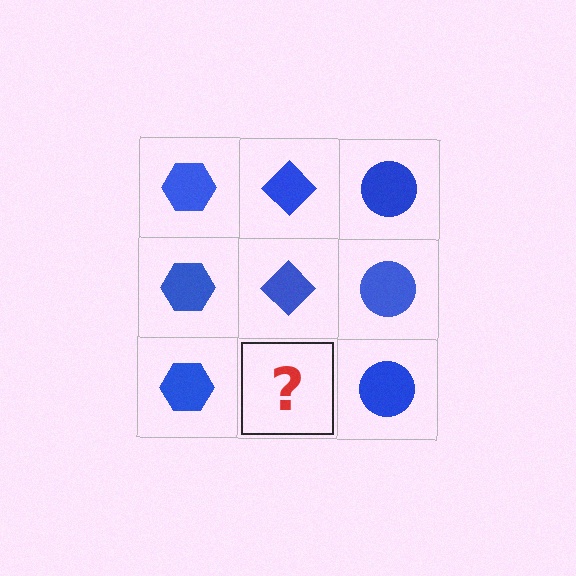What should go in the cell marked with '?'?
The missing cell should contain a blue diamond.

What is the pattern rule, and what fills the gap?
The rule is that each column has a consistent shape. The gap should be filled with a blue diamond.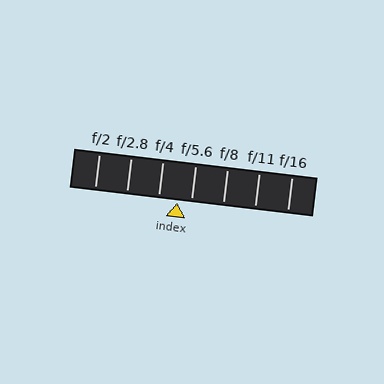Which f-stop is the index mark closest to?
The index mark is closest to f/5.6.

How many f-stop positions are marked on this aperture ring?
There are 7 f-stop positions marked.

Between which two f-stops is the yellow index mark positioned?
The index mark is between f/4 and f/5.6.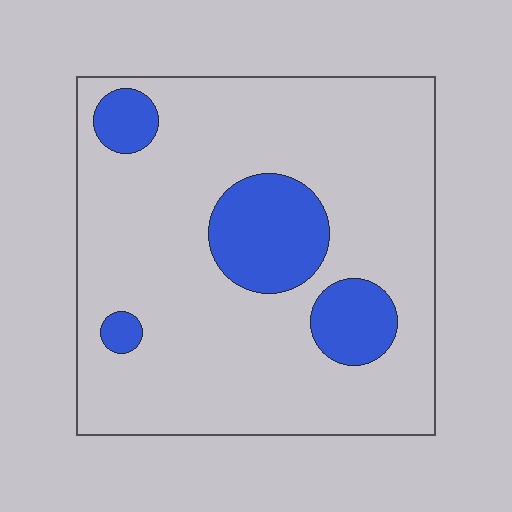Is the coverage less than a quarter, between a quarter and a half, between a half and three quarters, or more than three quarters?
Less than a quarter.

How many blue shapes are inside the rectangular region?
4.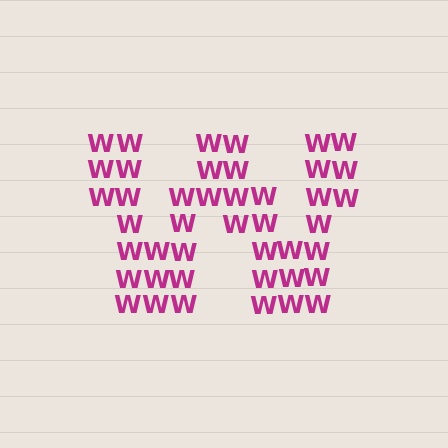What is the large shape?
The large shape is the letter W.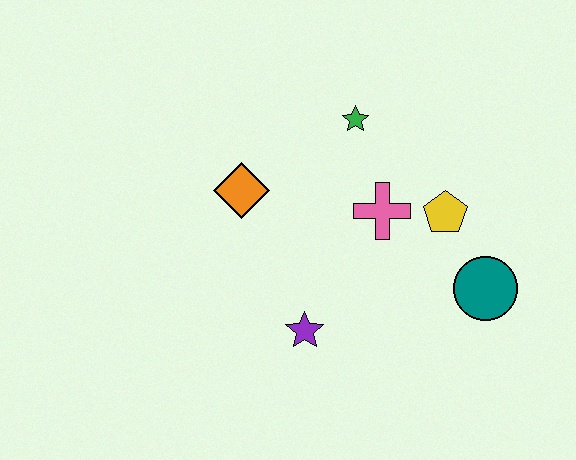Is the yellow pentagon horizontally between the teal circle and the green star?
Yes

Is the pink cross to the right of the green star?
Yes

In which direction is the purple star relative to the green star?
The purple star is below the green star.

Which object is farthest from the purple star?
The green star is farthest from the purple star.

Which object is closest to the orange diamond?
The green star is closest to the orange diamond.